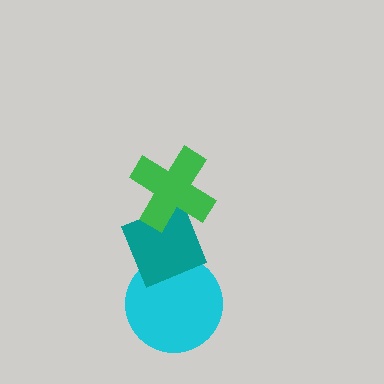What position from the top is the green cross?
The green cross is 1st from the top.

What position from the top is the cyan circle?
The cyan circle is 3rd from the top.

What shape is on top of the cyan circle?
The teal diamond is on top of the cyan circle.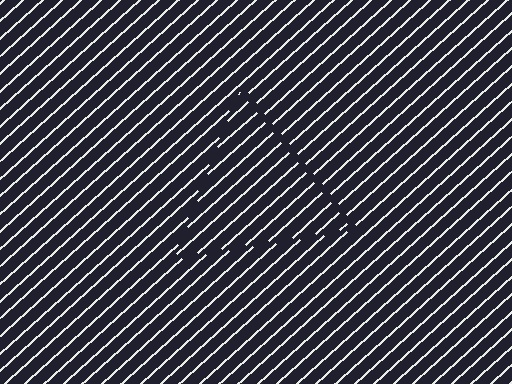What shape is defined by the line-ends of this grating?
An illusory triangle. The interior of the shape contains the same grating, shifted by half a period — the contour is defined by the phase discontinuity where line-ends from the inner and outer gratings abut.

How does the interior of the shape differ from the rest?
The interior of the shape contains the same grating, shifted by half a period — the contour is defined by the phase discontinuity where line-ends from the inner and outer gratings abut.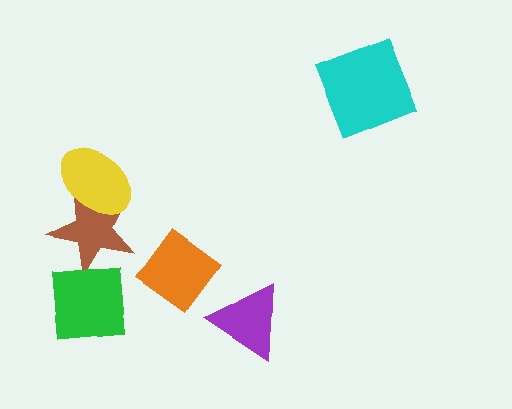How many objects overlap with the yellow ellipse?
1 object overlaps with the yellow ellipse.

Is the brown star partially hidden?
Yes, it is partially covered by another shape.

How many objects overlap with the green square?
0 objects overlap with the green square.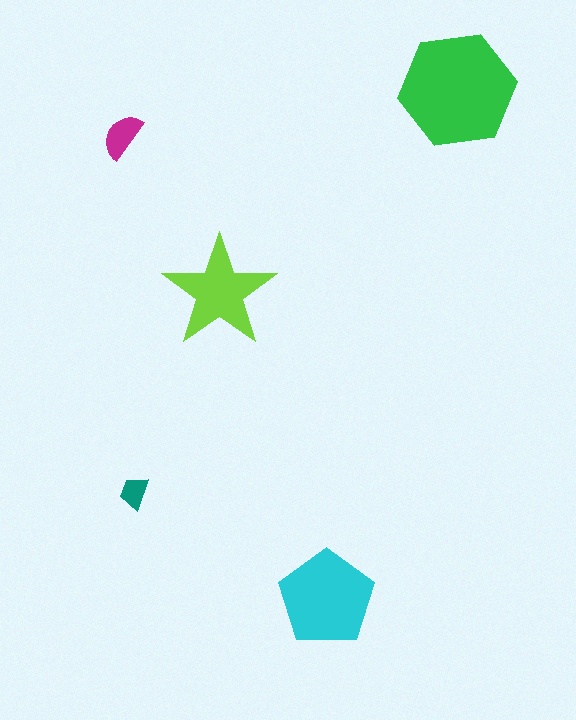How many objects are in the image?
There are 5 objects in the image.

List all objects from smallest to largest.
The teal trapezoid, the magenta semicircle, the lime star, the cyan pentagon, the green hexagon.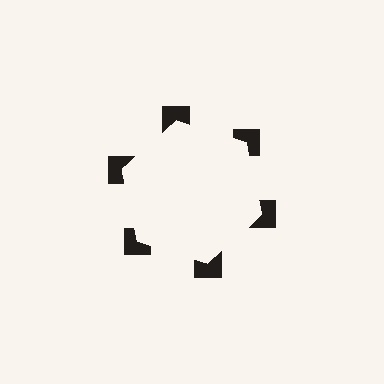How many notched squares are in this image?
There are 6 — one at each vertex of the illusory hexagon.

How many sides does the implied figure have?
6 sides.